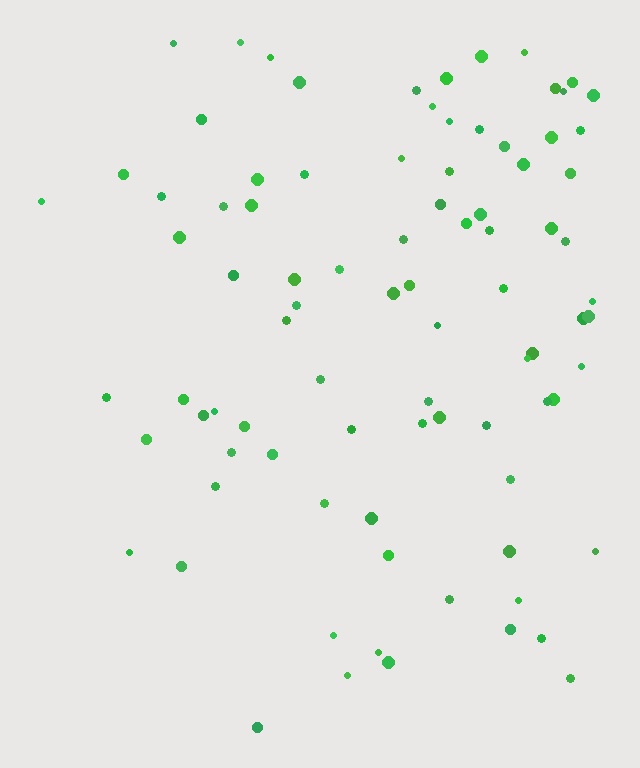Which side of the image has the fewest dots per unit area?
The left.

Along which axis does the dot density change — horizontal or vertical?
Horizontal.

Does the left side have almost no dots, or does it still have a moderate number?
Still a moderate number, just noticeably fewer than the right.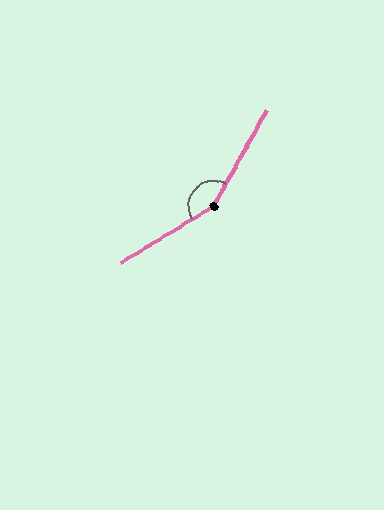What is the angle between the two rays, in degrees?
Approximately 150 degrees.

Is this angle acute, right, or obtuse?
It is obtuse.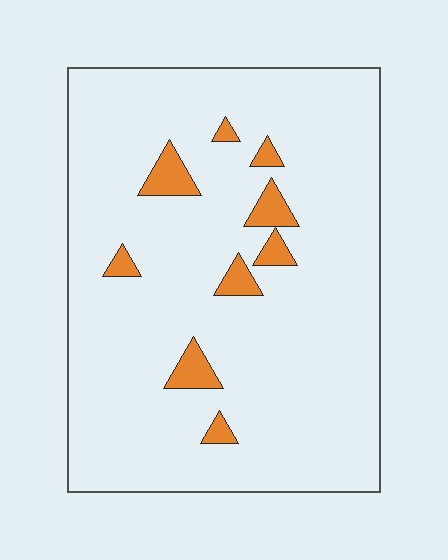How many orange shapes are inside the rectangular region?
9.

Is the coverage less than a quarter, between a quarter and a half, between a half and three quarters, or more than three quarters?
Less than a quarter.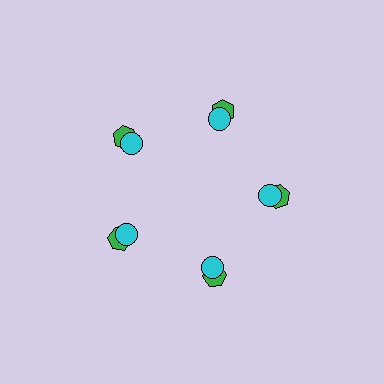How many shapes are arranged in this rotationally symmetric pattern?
There are 10 shapes, arranged in 5 groups of 2.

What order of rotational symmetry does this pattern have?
This pattern has 5-fold rotational symmetry.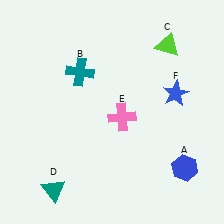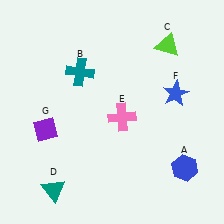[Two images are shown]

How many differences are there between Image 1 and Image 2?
There is 1 difference between the two images.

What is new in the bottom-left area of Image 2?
A purple diamond (G) was added in the bottom-left area of Image 2.